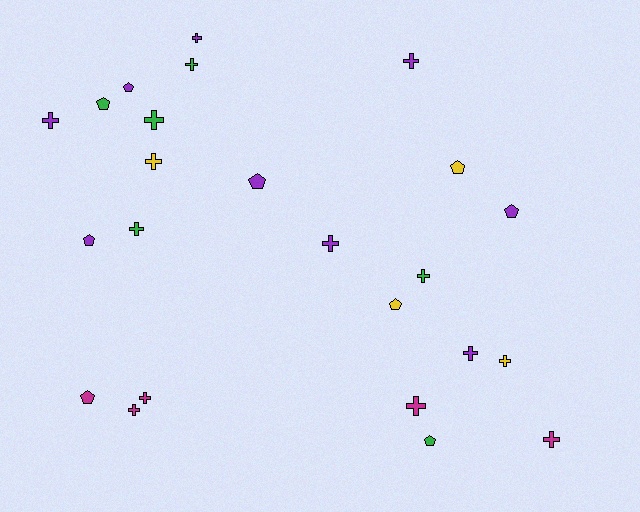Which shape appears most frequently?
Cross, with 15 objects.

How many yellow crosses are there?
There are 2 yellow crosses.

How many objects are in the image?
There are 24 objects.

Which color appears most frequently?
Purple, with 9 objects.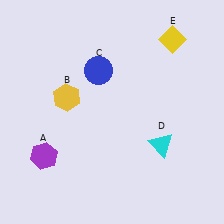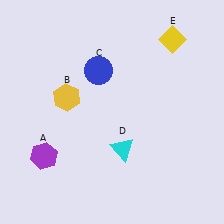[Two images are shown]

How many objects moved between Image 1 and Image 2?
1 object moved between the two images.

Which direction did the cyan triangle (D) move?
The cyan triangle (D) moved left.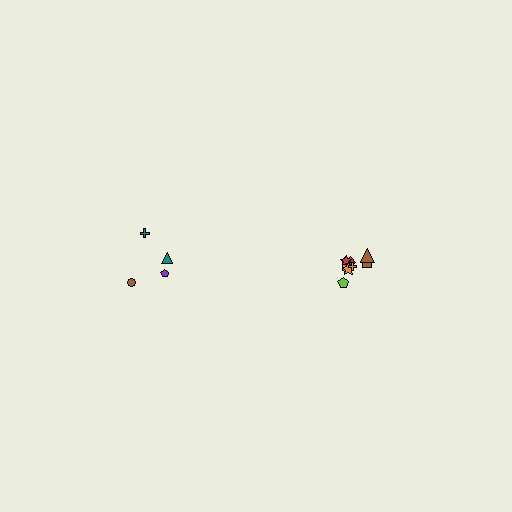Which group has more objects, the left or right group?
The right group.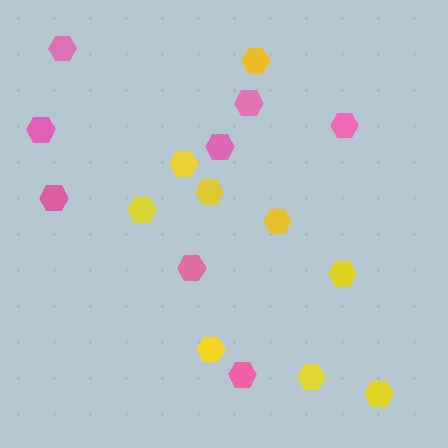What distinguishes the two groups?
There are 2 groups: one group of pink hexagons (8) and one group of yellow hexagons (9).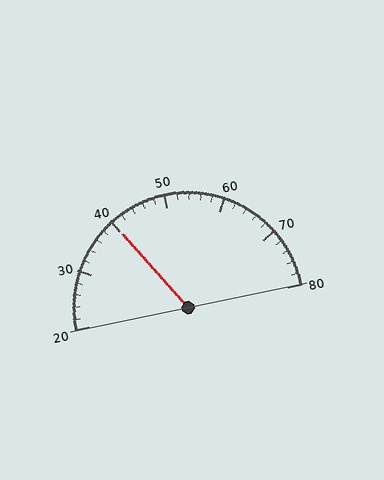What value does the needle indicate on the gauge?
The needle indicates approximately 40.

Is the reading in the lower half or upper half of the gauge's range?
The reading is in the lower half of the range (20 to 80).